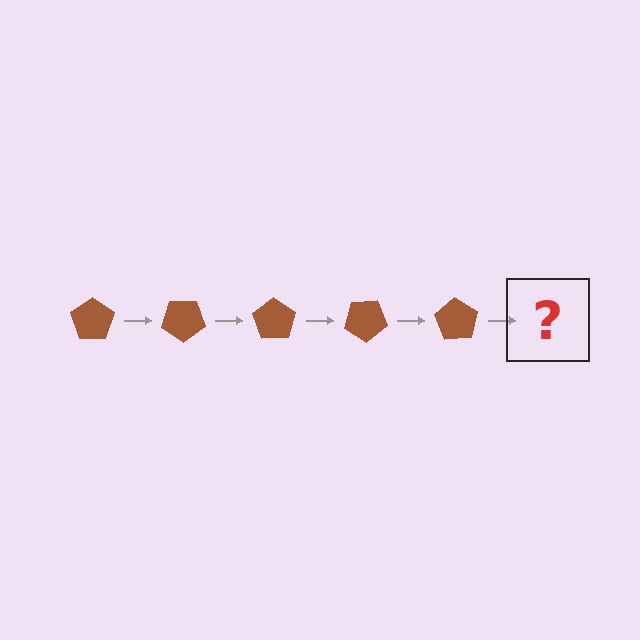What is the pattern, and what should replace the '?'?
The pattern is that the pentagon rotates 35 degrees each step. The '?' should be a brown pentagon rotated 175 degrees.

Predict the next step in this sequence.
The next step is a brown pentagon rotated 175 degrees.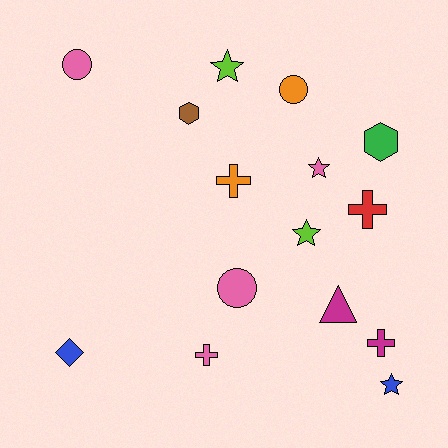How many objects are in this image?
There are 15 objects.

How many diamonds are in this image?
There is 1 diamond.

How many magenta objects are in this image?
There are 2 magenta objects.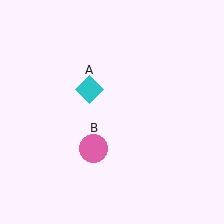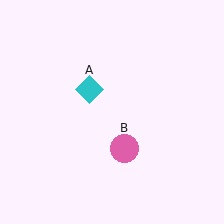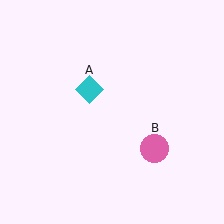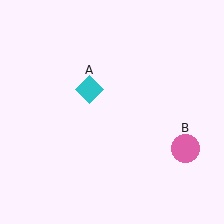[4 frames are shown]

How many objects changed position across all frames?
1 object changed position: pink circle (object B).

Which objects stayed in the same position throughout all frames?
Cyan diamond (object A) remained stationary.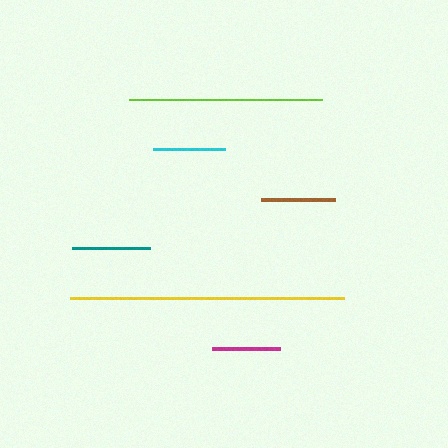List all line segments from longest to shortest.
From longest to shortest: yellow, lime, teal, brown, cyan, magenta.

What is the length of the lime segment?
The lime segment is approximately 194 pixels long.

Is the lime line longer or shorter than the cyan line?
The lime line is longer than the cyan line.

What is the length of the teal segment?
The teal segment is approximately 78 pixels long.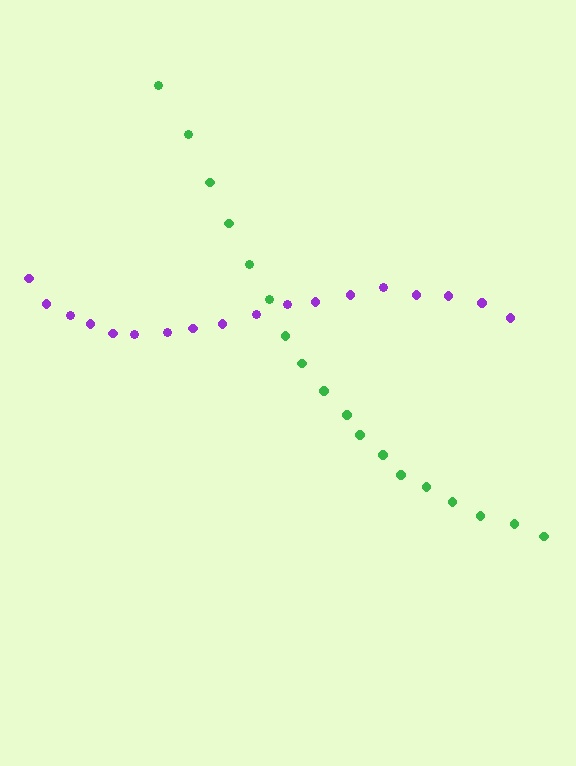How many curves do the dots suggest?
There are 2 distinct paths.